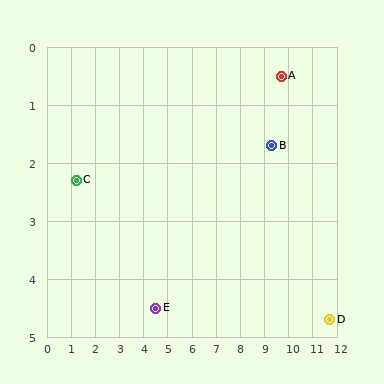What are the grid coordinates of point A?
Point A is at approximately (9.7, 0.5).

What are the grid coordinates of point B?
Point B is at approximately (9.3, 1.7).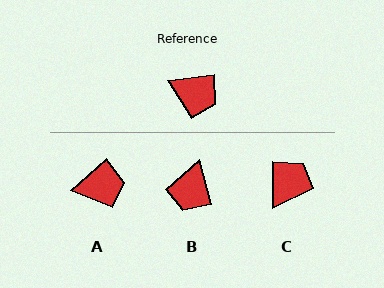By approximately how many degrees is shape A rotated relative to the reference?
Approximately 35 degrees counter-clockwise.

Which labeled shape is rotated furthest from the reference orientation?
C, about 83 degrees away.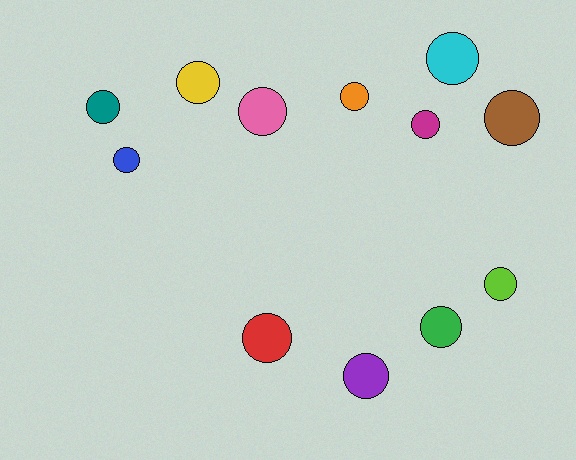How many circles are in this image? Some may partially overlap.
There are 12 circles.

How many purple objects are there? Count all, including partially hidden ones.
There is 1 purple object.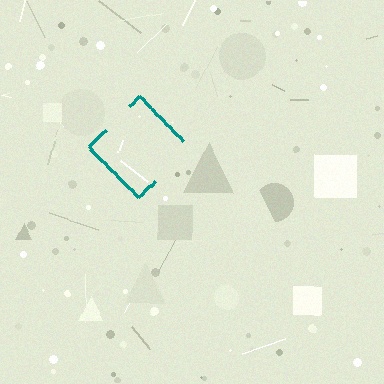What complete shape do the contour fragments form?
The contour fragments form a diamond.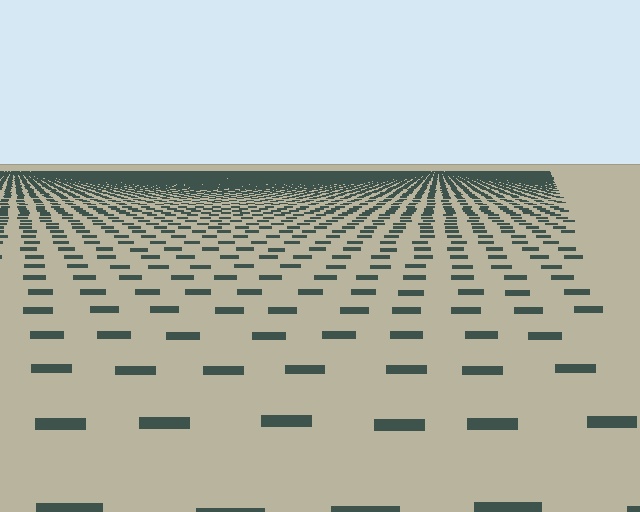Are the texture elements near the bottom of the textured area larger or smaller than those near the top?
Larger. Near the bottom, elements are closer to the viewer and appear at a bigger on-screen size.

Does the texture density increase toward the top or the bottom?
Density increases toward the top.